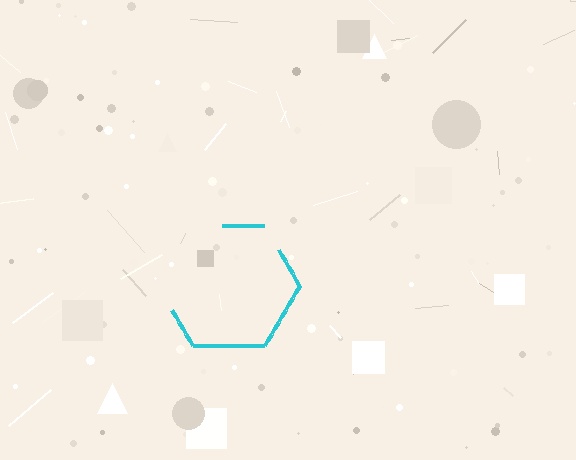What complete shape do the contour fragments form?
The contour fragments form a hexagon.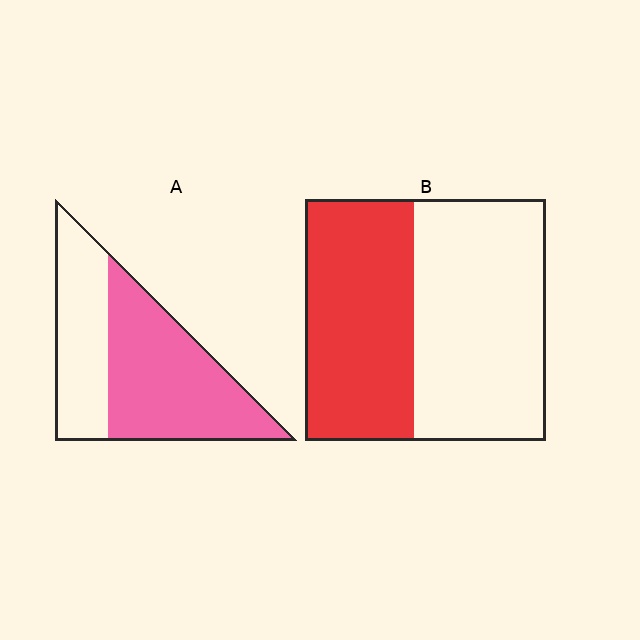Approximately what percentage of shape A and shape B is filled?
A is approximately 60% and B is approximately 45%.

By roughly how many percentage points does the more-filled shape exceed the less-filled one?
By roughly 15 percentage points (A over B).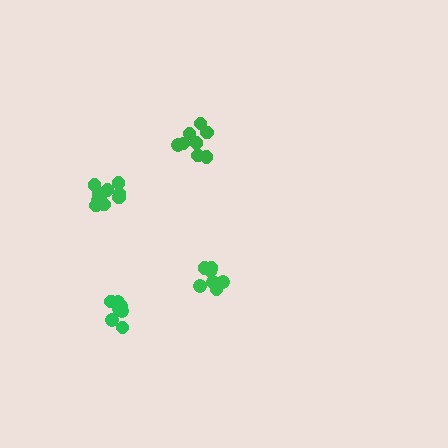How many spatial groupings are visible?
There are 4 spatial groupings.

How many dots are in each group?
Group 1: 8 dots, Group 2: 10 dots, Group 3: 7 dots, Group 4: 7 dots (32 total).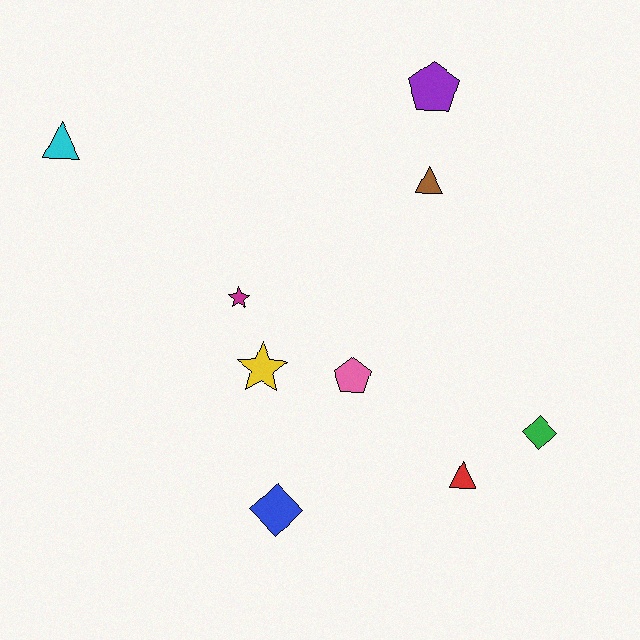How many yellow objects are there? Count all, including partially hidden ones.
There is 1 yellow object.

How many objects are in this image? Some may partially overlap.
There are 9 objects.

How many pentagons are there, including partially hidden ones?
There are 2 pentagons.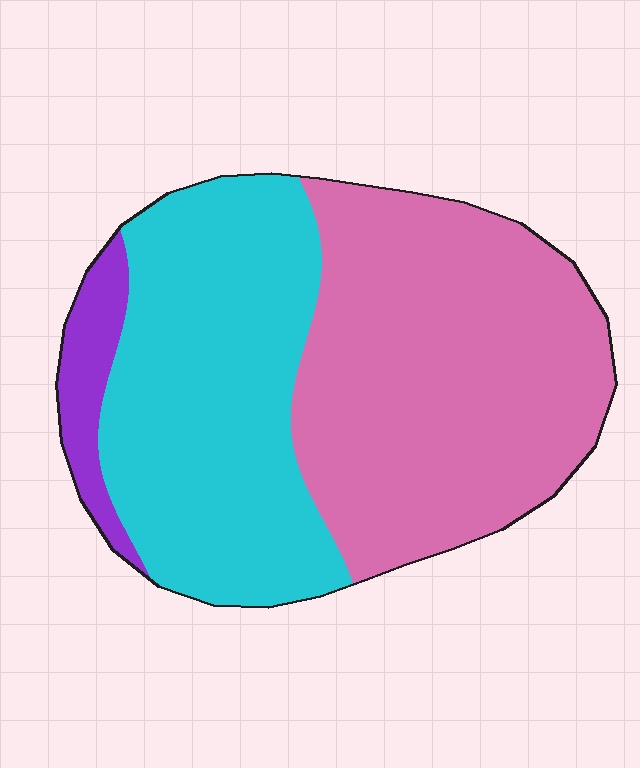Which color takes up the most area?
Pink, at roughly 50%.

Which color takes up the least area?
Purple, at roughly 5%.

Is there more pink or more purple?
Pink.